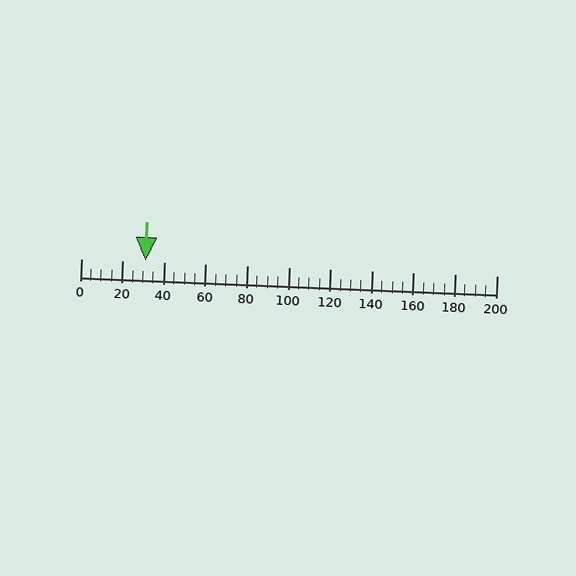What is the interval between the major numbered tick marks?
The major tick marks are spaced 20 units apart.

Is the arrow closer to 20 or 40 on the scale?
The arrow is closer to 40.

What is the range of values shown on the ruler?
The ruler shows values from 0 to 200.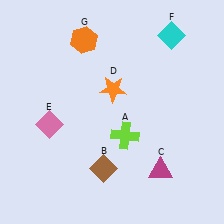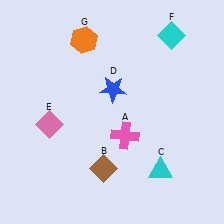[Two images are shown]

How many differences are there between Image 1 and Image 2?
There are 3 differences between the two images.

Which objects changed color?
A changed from lime to pink. C changed from magenta to cyan. D changed from orange to blue.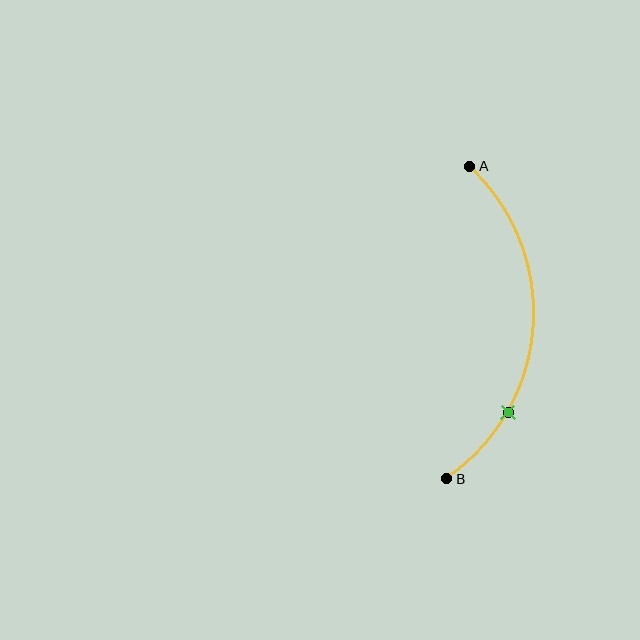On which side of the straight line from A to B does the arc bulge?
The arc bulges to the right of the straight line connecting A and B.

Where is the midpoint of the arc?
The arc midpoint is the point on the curve farthest from the straight line joining A and B. It sits to the right of that line.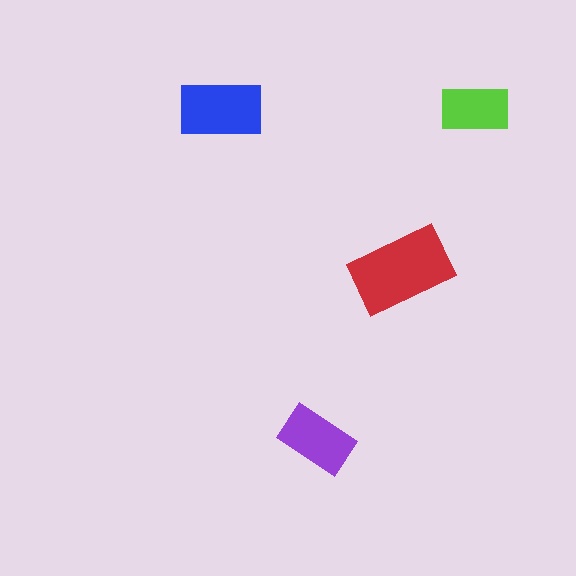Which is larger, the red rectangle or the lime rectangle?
The red one.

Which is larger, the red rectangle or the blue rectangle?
The red one.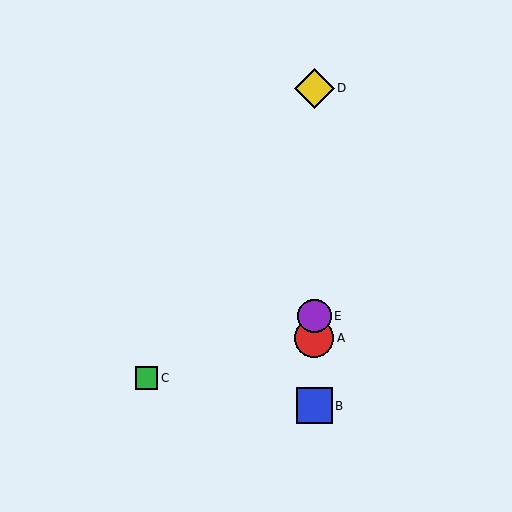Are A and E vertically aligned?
Yes, both are at x≈314.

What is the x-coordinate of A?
Object A is at x≈314.